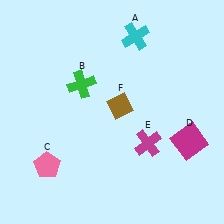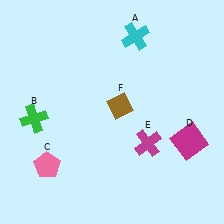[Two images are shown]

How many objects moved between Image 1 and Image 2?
1 object moved between the two images.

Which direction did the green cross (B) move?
The green cross (B) moved left.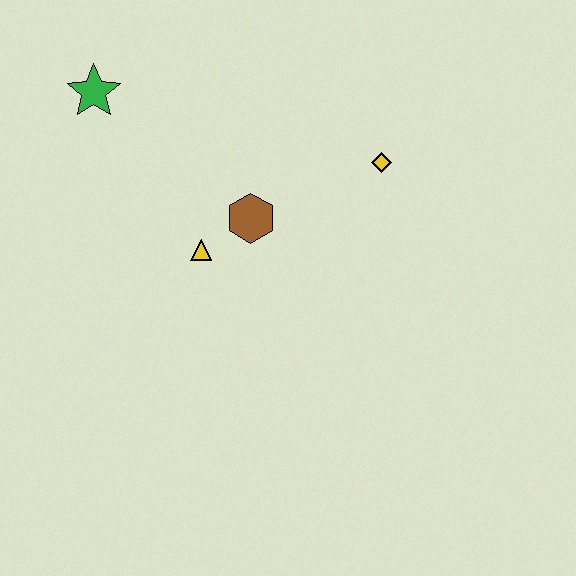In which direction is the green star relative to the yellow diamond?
The green star is to the left of the yellow diamond.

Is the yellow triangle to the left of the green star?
No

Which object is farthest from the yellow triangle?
The yellow diamond is farthest from the yellow triangle.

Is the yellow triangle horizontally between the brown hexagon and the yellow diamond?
No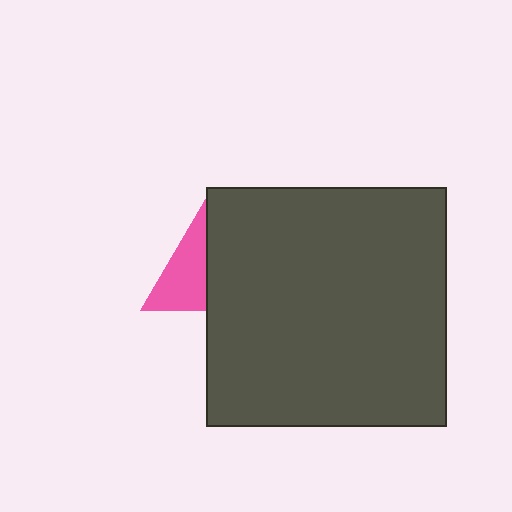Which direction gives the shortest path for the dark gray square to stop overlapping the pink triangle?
Moving right gives the shortest separation.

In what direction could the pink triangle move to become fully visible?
The pink triangle could move left. That would shift it out from behind the dark gray square entirely.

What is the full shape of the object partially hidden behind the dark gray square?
The partially hidden object is a pink triangle.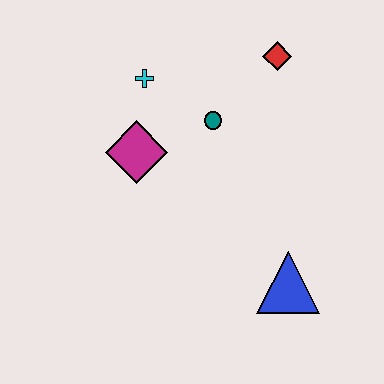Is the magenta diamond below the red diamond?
Yes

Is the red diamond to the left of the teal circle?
No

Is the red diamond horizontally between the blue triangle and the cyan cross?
Yes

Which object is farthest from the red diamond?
The blue triangle is farthest from the red diamond.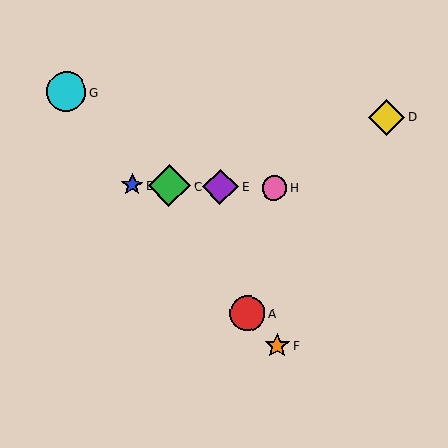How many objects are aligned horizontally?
4 objects (B, C, E, H) are aligned horizontally.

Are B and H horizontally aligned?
Yes, both are at y≈185.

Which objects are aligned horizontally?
Objects B, C, E, H are aligned horizontally.